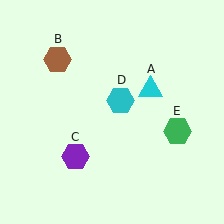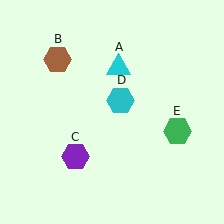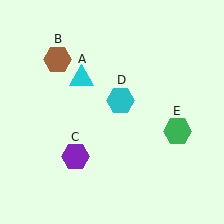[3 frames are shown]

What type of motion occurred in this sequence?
The cyan triangle (object A) rotated counterclockwise around the center of the scene.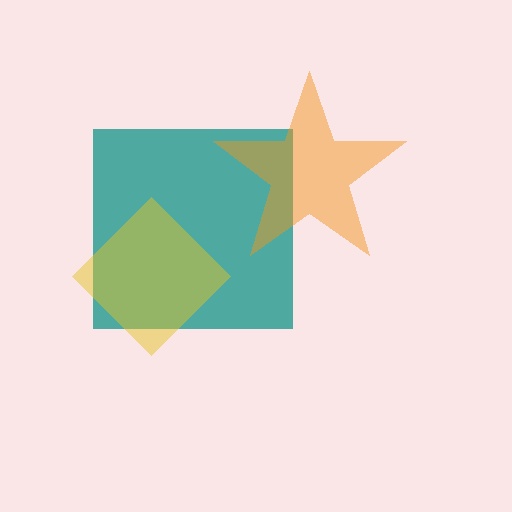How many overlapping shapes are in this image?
There are 3 overlapping shapes in the image.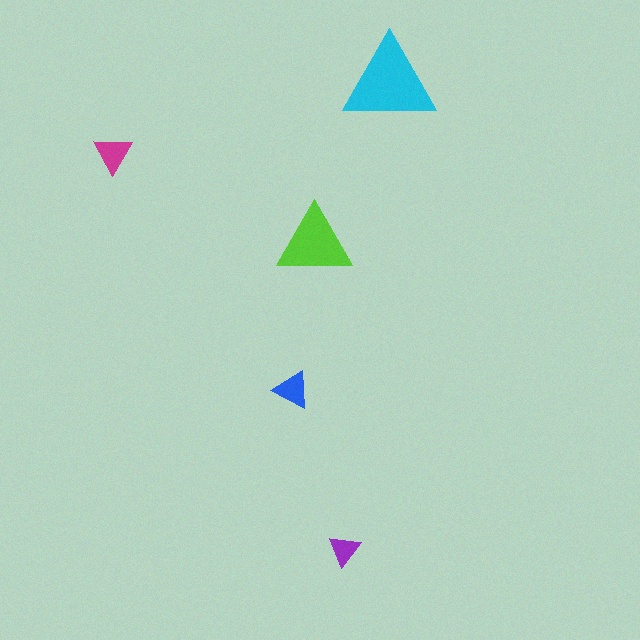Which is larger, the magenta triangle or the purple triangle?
The magenta one.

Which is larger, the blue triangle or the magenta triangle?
The magenta one.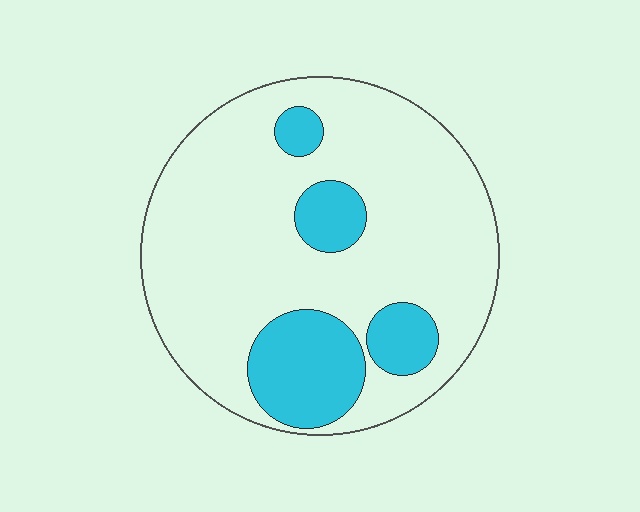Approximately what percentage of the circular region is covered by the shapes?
Approximately 20%.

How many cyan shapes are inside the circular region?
4.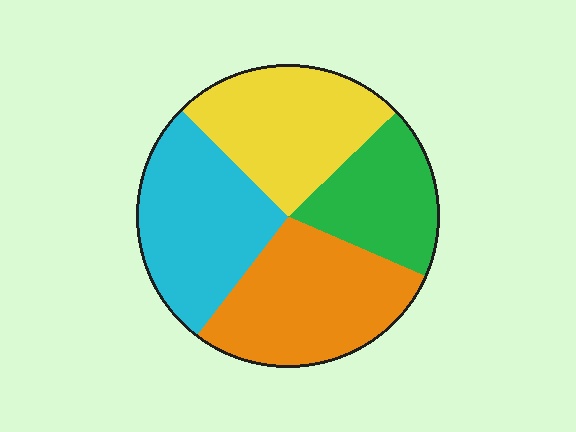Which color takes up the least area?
Green, at roughly 20%.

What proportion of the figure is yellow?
Yellow covers roughly 25% of the figure.